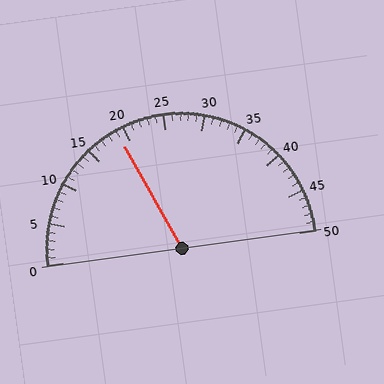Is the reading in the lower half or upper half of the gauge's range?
The reading is in the lower half of the range (0 to 50).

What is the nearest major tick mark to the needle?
The nearest major tick mark is 20.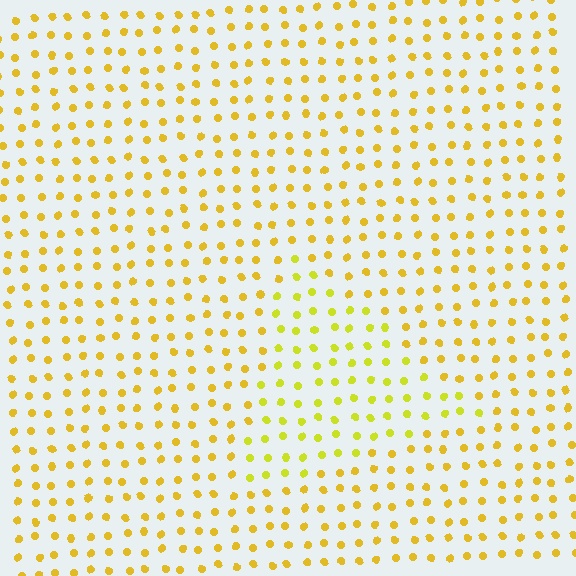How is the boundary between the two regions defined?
The boundary is defined purely by a slight shift in hue (about 20 degrees). Spacing, size, and orientation are identical on both sides.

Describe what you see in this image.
The image is filled with small yellow elements in a uniform arrangement. A triangle-shaped region is visible where the elements are tinted to a slightly different hue, forming a subtle color boundary.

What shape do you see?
I see a triangle.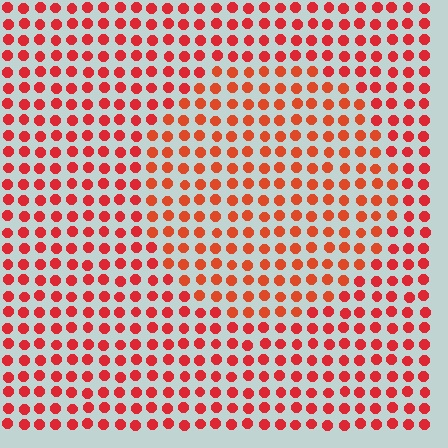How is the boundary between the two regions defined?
The boundary is defined purely by a slight shift in hue (about 16 degrees). Spacing, size, and orientation are identical on both sides.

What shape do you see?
I see a circle.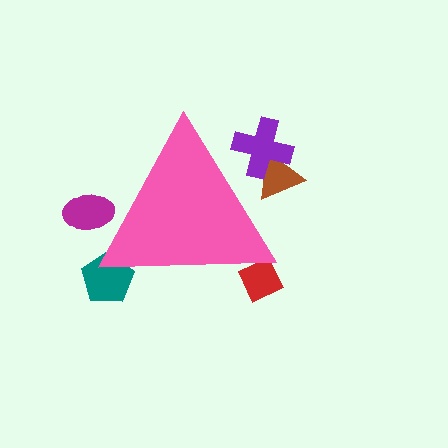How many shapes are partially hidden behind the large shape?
5 shapes are partially hidden.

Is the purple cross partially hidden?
Yes, the purple cross is partially hidden behind the pink triangle.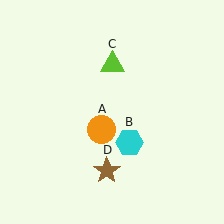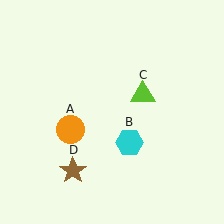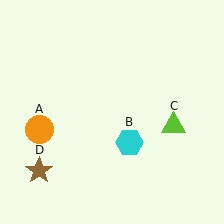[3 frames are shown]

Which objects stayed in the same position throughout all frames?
Cyan hexagon (object B) remained stationary.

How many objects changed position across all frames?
3 objects changed position: orange circle (object A), lime triangle (object C), brown star (object D).